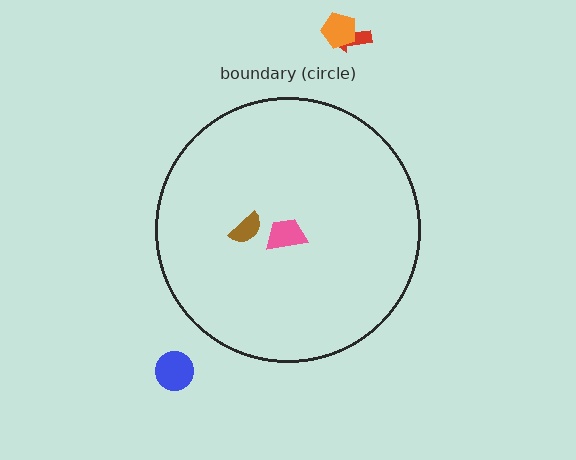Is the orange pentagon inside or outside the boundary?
Outside.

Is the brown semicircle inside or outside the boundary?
Inside.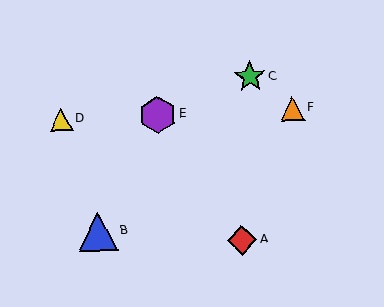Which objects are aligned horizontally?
Objects D, E, F are aligned horizontally.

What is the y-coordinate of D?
Object D is at y≈120.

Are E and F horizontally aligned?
Yes, both are at y≈115.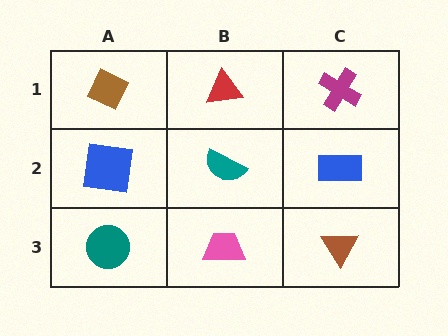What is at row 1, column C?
A magenta cross.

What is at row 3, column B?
A pink trapezoid.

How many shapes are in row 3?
3 shapes.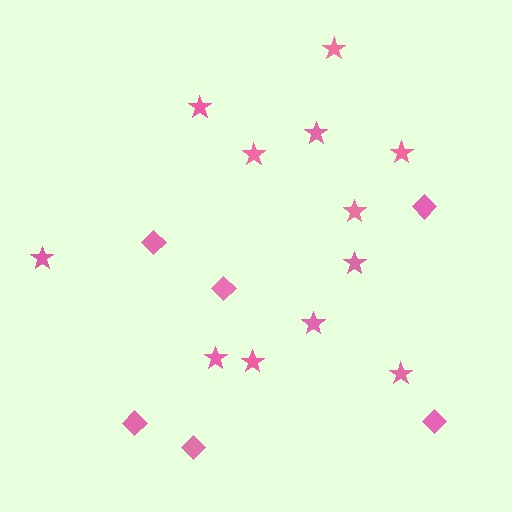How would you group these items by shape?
There are 2 groups: one group of diamonds (6) and one group of stars (12).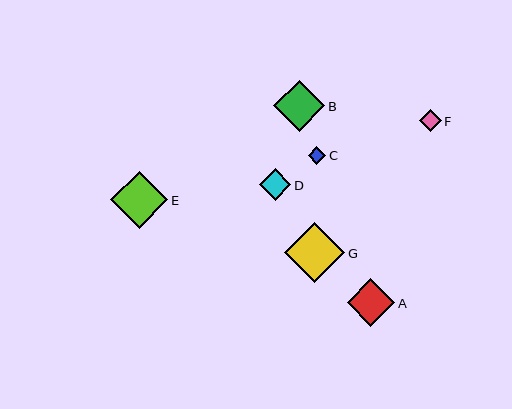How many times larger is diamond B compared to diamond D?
Diamond B is approximately 1.6 times the size of diamond D.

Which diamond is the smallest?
Diamond C is the smallest with a size of approximately 18 pixels.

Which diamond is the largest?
Diamond G is the largest with a size of approximately 60 pixels.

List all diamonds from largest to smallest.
From largest to smallest: G, E, B, A, D, F, C.